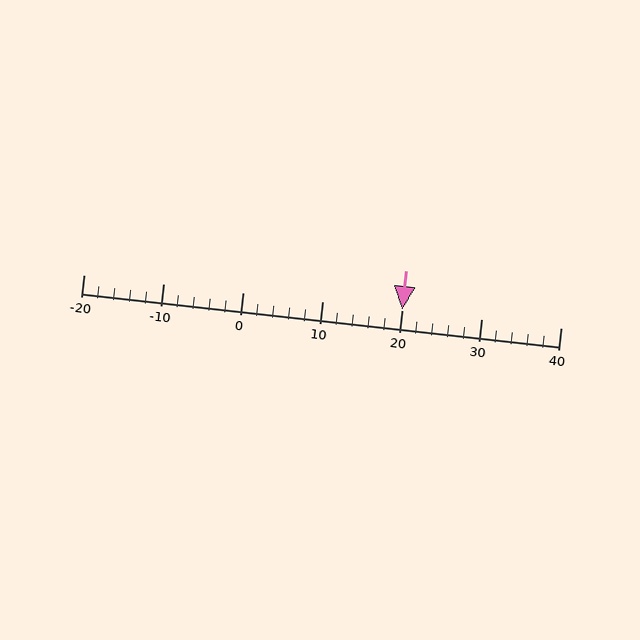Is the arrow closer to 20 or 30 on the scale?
The arrow is closer to 20.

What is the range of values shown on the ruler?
The ruler shows values from -20 to 40.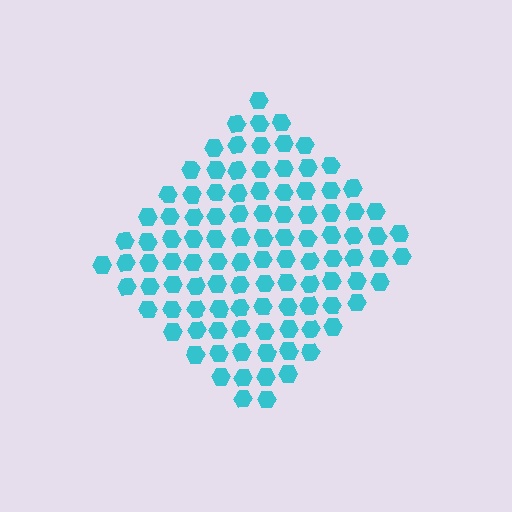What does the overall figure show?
The overall figure shows a diamond.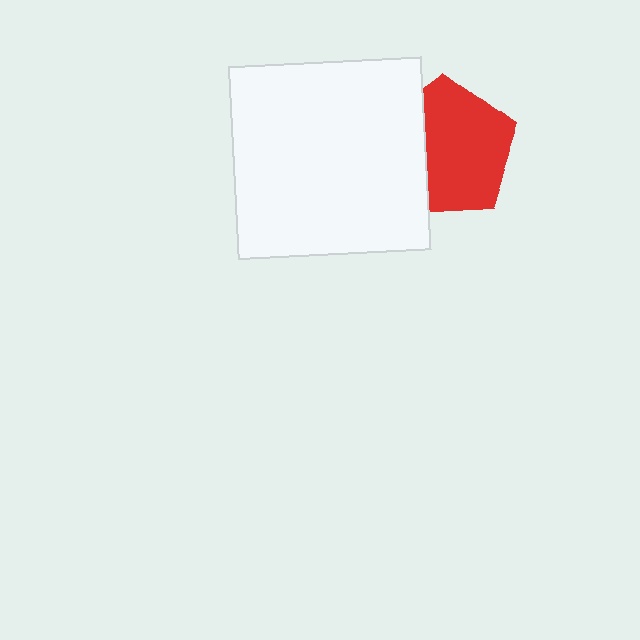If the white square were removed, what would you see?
You would see the complete red pentagon.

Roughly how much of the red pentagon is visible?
Most of it is visible (roughly 68%).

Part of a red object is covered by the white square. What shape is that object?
It is a pentagon.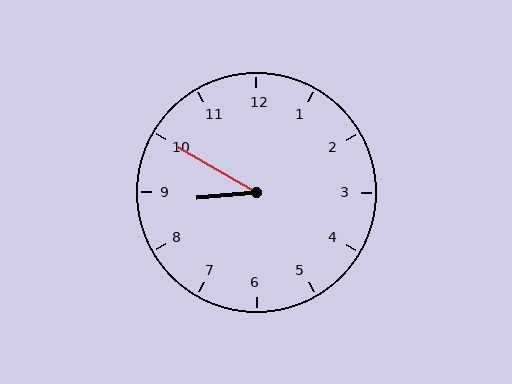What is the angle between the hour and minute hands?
Approximately 35 degrees.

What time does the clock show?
8:50.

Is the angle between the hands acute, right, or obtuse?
It is acute.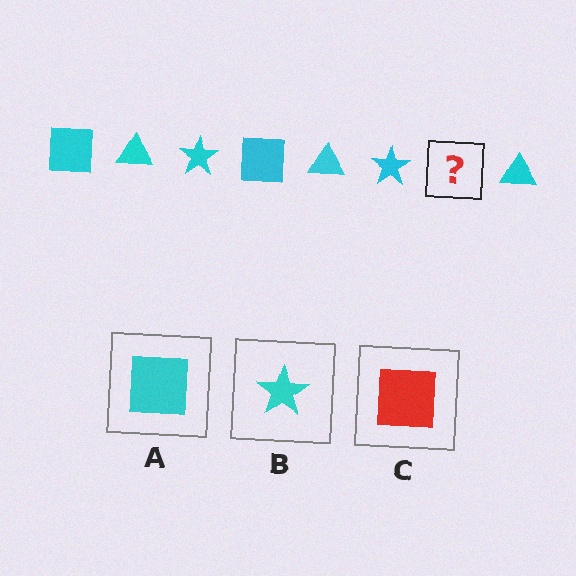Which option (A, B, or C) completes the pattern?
A.